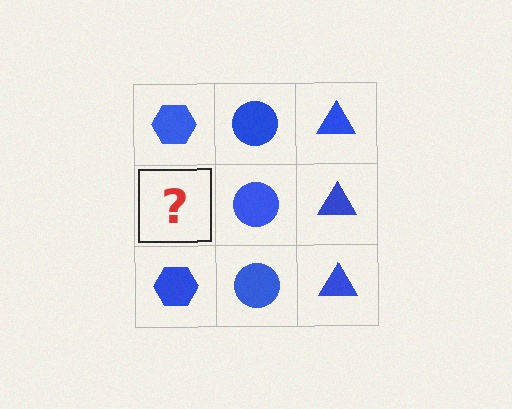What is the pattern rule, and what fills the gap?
The rule is that each column has a consistent shape. The gap should be filled with a blue hexagon.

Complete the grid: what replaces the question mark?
The question mark should be replaced with a blue hexagon.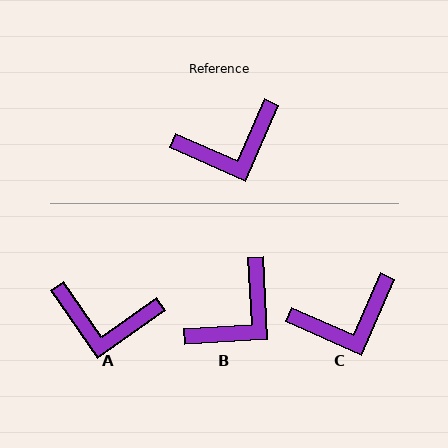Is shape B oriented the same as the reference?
No, it is off by about 27 degrees.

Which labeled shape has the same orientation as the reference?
C.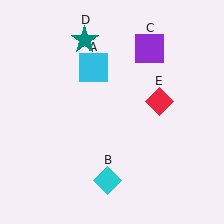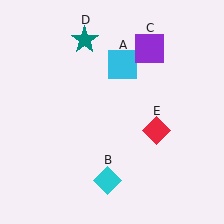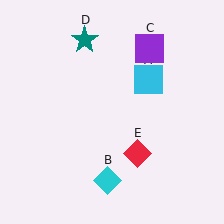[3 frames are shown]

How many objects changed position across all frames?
2 objects changed position: cyan square (object A), red diamond (object E).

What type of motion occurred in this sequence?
The cyan square (object A), red diamond (object E) rotated clockwise around the center of the scene.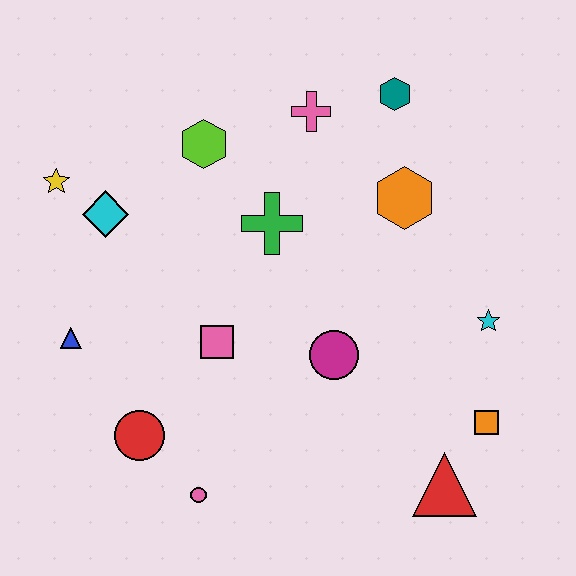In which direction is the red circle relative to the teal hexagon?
The red circle is below the teal hexagon.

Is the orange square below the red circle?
No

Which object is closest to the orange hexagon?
The teal hexagon is closest to the orange hexagon.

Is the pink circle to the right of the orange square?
No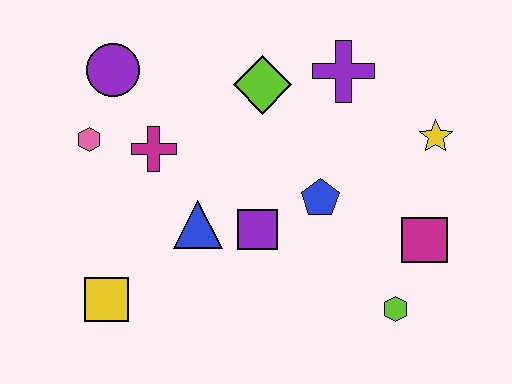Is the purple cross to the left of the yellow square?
No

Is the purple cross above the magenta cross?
Yes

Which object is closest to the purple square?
The blue triangle is closest to the purple square.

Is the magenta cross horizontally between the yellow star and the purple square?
No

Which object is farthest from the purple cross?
The yellow square is farthest from the purple cross.